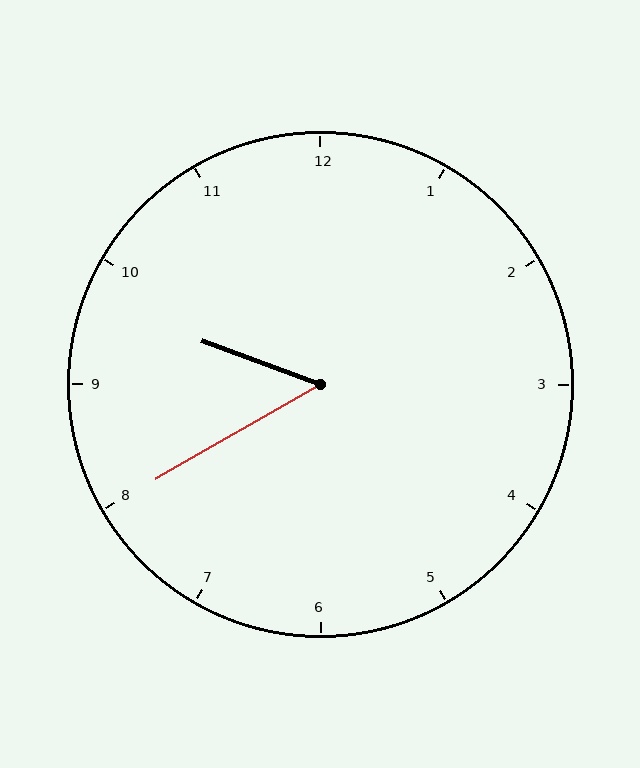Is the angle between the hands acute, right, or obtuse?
It is acute.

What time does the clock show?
9:40.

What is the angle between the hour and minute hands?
Approximately 50 degrees.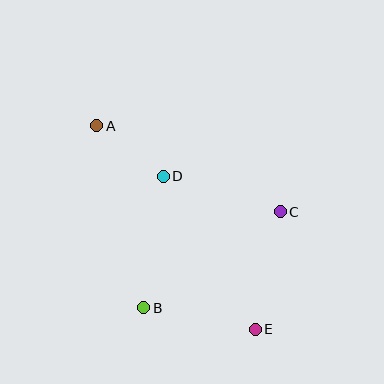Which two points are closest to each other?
Points A and D are closest to each other.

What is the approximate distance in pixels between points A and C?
The distance between A and C is approximately 203 pixels.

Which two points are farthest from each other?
Points A and E are farthest from each other.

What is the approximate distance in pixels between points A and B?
The distance between A and B is approximately 188 pixels.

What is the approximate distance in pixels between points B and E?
The distance between B and E is approximately 114 pixels.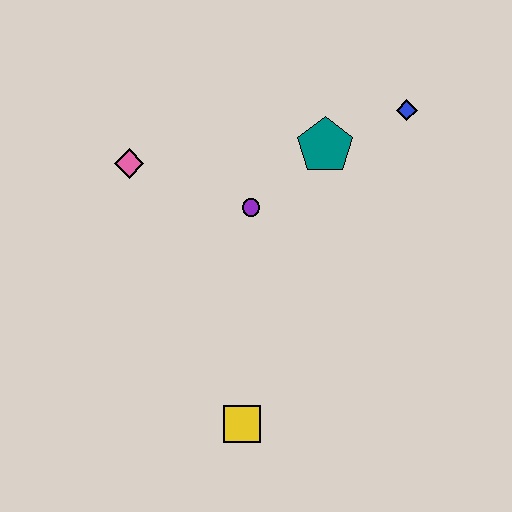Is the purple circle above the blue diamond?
No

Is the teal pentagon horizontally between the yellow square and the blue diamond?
Yes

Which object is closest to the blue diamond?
The teal pentagon is closest to the blue diamond.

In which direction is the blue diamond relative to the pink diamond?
The blue diamond is to the right of the pink diamond.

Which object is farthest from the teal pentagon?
The yellow square is farthest from the teal pentagon.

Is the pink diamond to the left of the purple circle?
Yes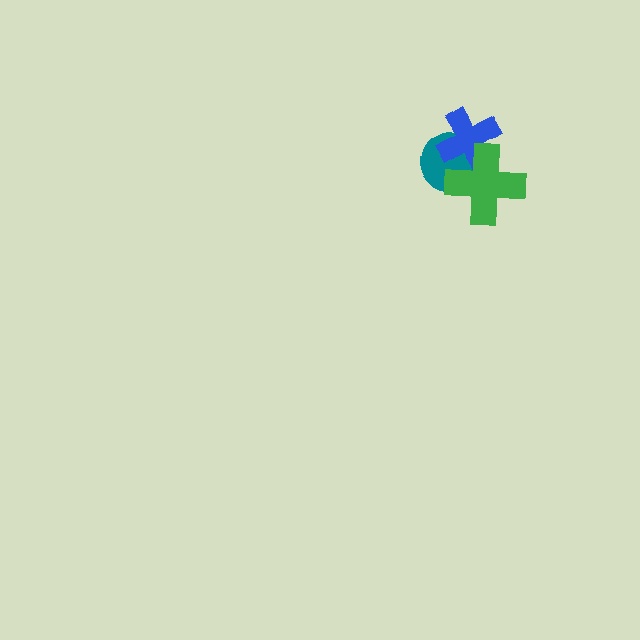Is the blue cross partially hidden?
Yes, it is partially covered by another shape.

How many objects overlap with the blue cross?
2 objects overlap with the blue cross.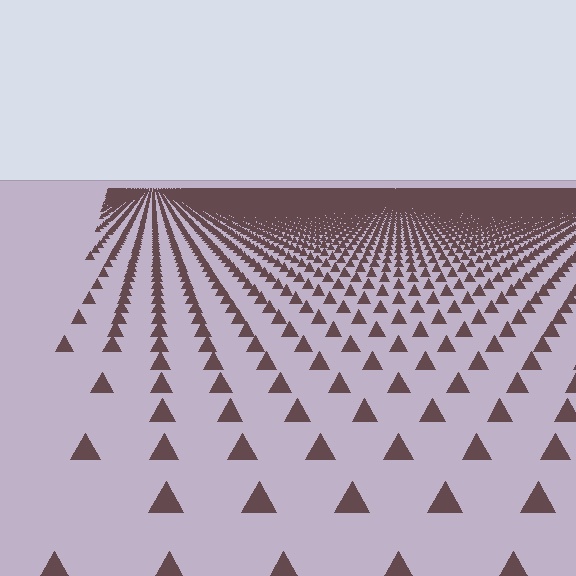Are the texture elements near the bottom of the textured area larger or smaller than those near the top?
Larger. Near the bottom, elements are closer to the viewer and appear at a bigger on-screen size.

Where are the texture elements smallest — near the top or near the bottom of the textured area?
Near the top.